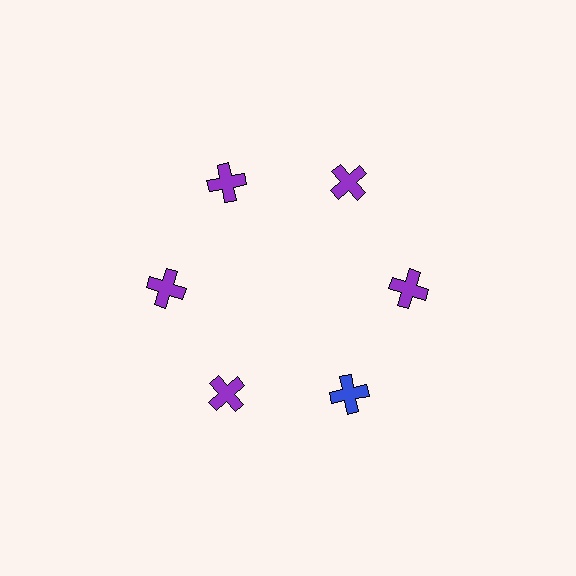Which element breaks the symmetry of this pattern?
The blue cross at roughly the 5 o'clock position breaks the symmetry. All other shapes are purple crosses.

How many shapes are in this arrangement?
There are 6 shapes arranged in a ring pattern.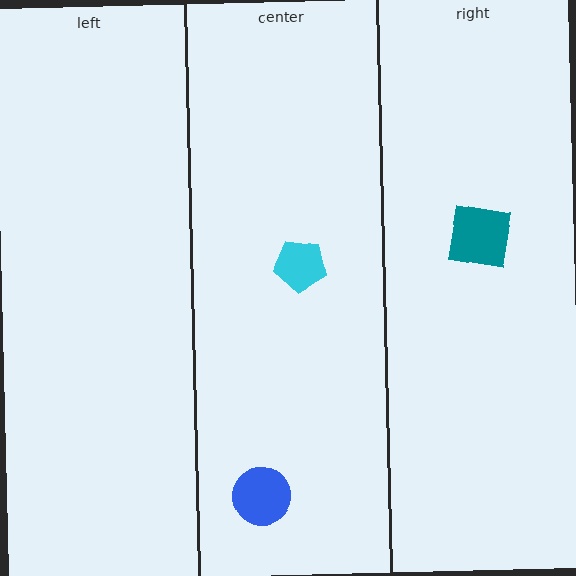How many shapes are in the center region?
2.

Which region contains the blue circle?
The center region.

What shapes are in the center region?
The cyan pentagon, the blue circle.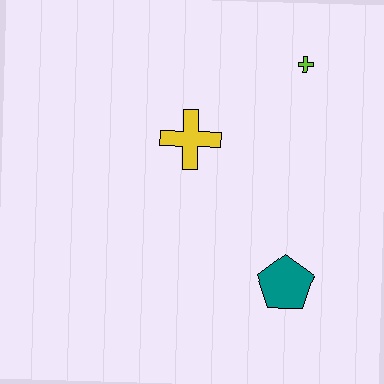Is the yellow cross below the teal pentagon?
No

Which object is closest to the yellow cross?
The lime cross is closest to the yellow cross.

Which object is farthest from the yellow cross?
The teal pentagon is farthest from the yellow cross.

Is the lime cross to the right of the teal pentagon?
Yes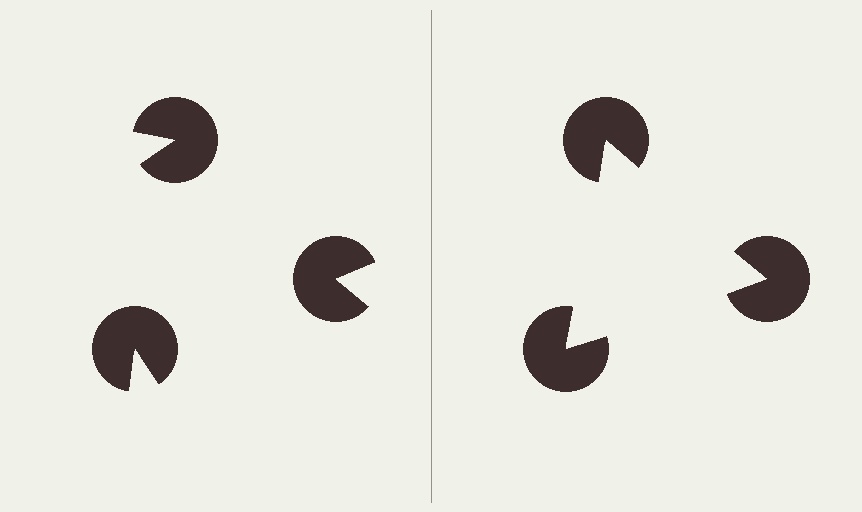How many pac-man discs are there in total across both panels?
6 — 3 on each side.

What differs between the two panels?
The pac-man discs are positioned identically on both sides; only the wedge orientations differ. On the right they align to a triangle; on the left they are misaligned.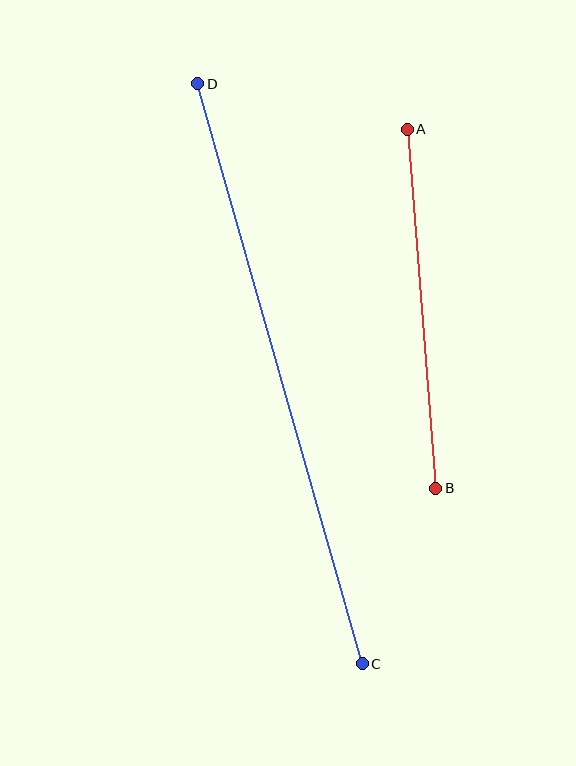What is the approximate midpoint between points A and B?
The midpoint is at approximately (421, 309) pixels.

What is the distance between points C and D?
The distance is approximately 602 pixels.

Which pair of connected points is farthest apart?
Points C and D are farthest apart.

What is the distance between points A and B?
The distance is approximately 360 pixels.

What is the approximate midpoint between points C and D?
The midpoint is at approximately (280, 374) pixels.